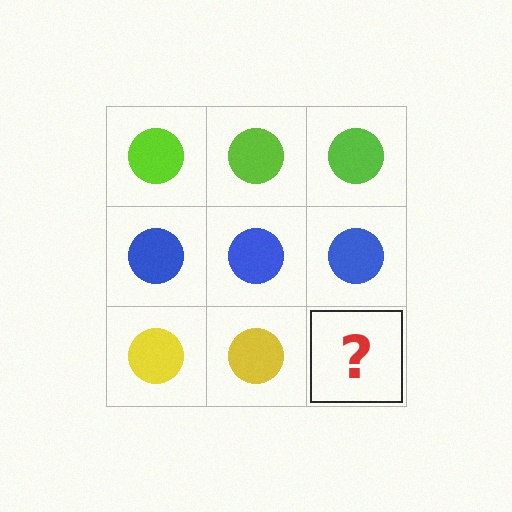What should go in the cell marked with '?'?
The missing cell should contain a yellow circle.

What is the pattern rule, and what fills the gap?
The rule is that each row has a consistent color. The gap should be filled with a yellow circle.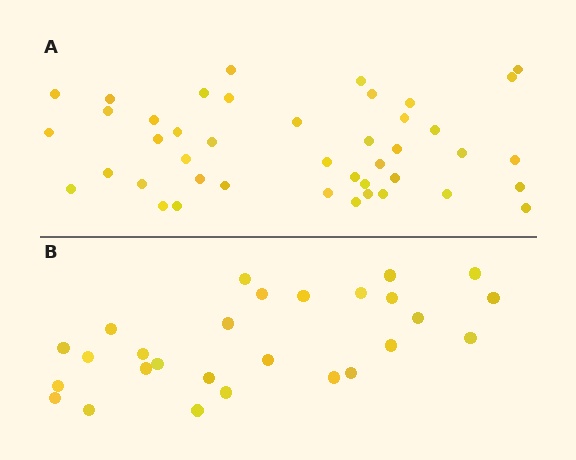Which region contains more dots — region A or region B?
Region A (the top region) has more dots.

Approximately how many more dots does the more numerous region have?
Region A has approximately 15 more dots than region B.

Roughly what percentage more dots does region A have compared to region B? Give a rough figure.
About 60% more.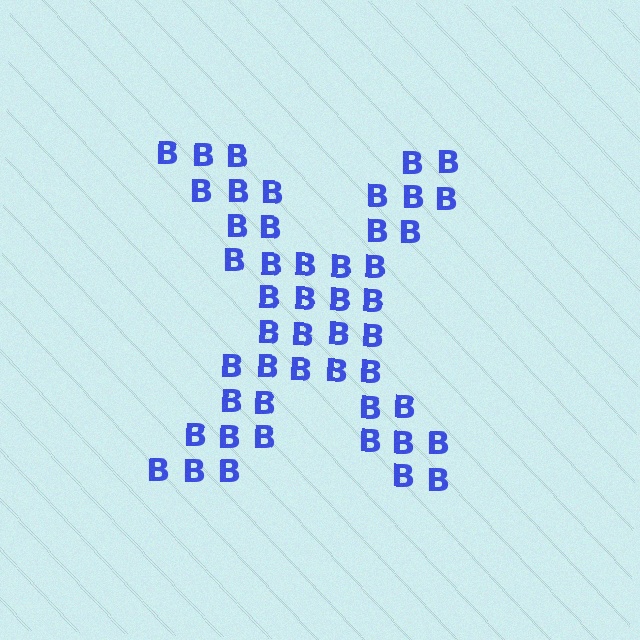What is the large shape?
The large shape is the letter X.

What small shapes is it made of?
It is made of small letter B's.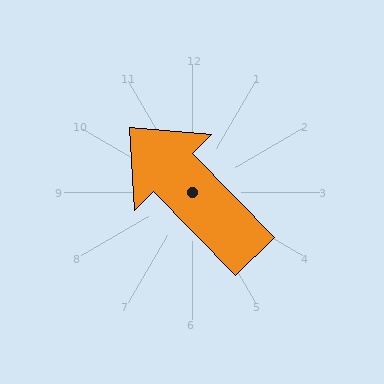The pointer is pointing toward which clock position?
Roughly 11 o'clock.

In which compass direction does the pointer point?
Northwest.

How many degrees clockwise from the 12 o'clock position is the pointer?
Approximately 316 degrees.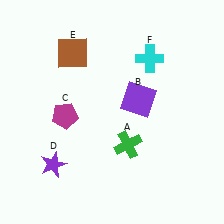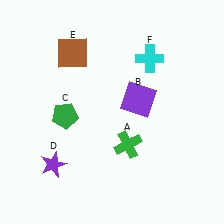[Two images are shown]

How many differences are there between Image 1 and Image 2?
There is 1 difference between the two images.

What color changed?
The pentagon (C) changed from magenta in Image 1 to green in Image 2.